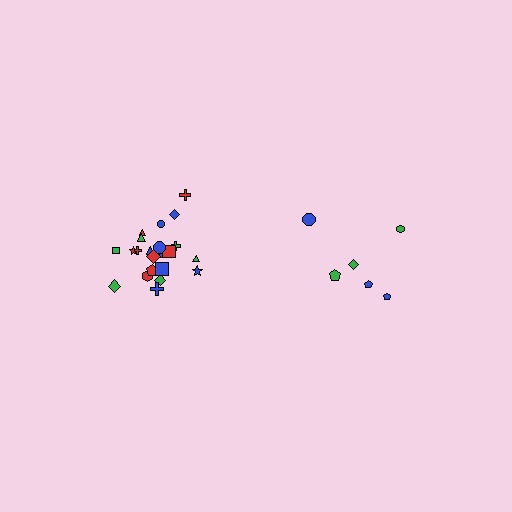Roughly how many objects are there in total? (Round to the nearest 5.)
Roughly 30 objects in total.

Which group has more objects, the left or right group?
The left group.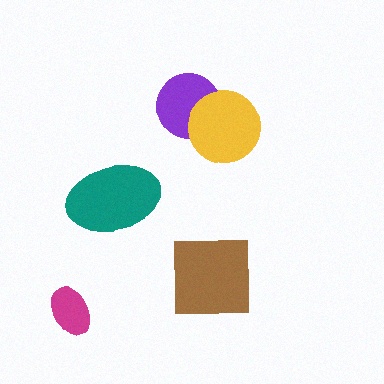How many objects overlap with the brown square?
0 objects overlap with the brown square.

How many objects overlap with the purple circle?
1 object overlaps with the purple circle.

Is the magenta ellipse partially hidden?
No, no other shape covers it.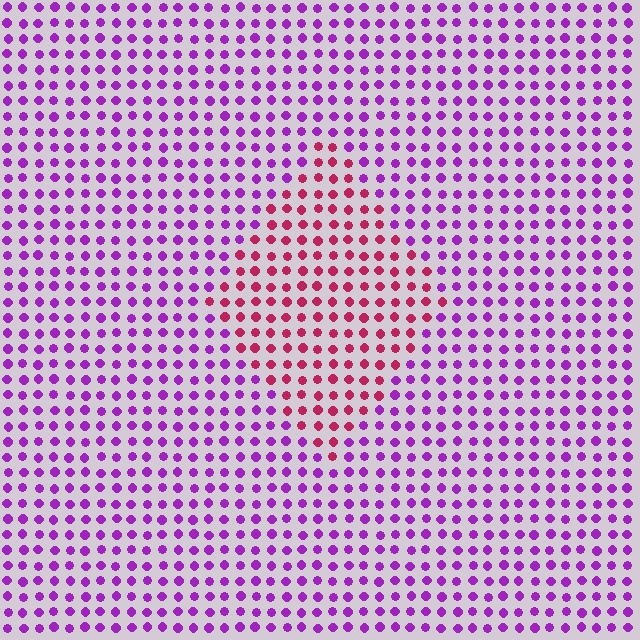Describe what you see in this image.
The image is filled with small purple elements in a uniform arrangement. A diamond-shaped region is visible where the elements are tinted to a slightly different hue, forming a subtle color boundary.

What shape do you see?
I see a diamond.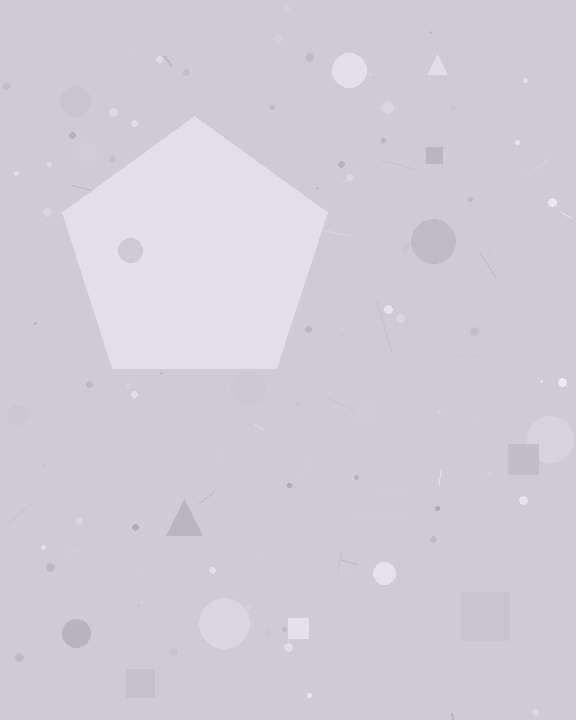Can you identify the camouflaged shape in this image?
The camouflaged shape is a pentagon.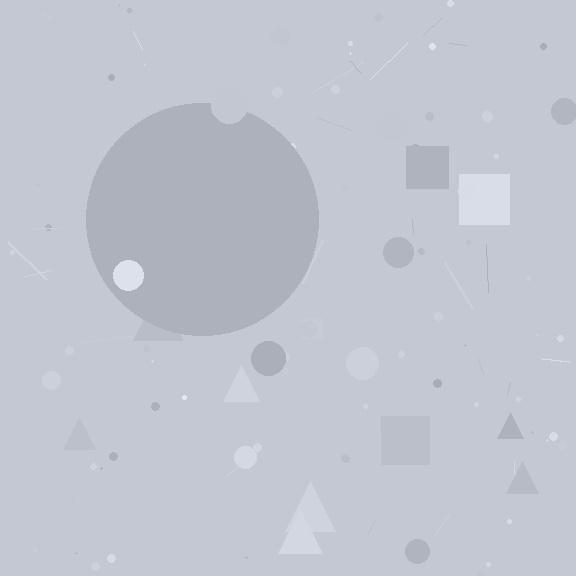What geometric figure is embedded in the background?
A circle is embedded in the background.